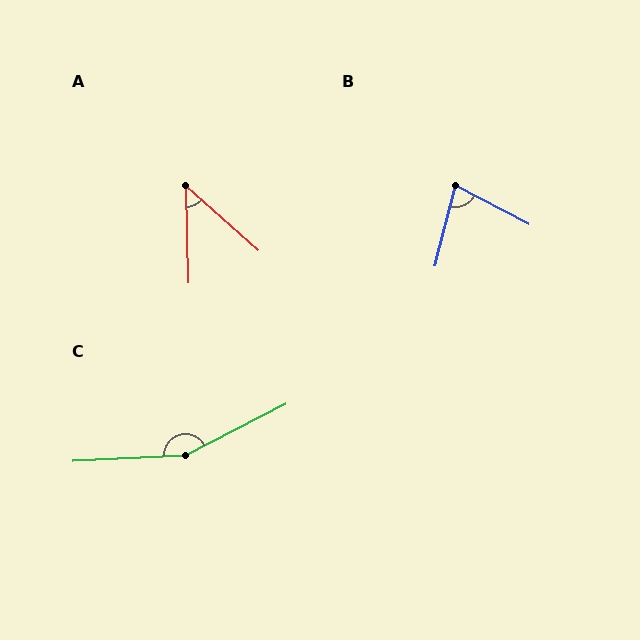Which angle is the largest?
C, at approximately 156 degrees.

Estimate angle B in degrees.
Approximately 77 degrees.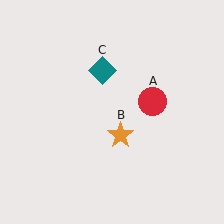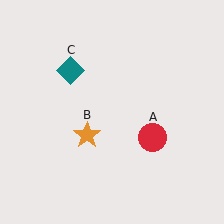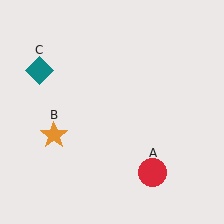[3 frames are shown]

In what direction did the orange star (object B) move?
The orange star (object B) moved left.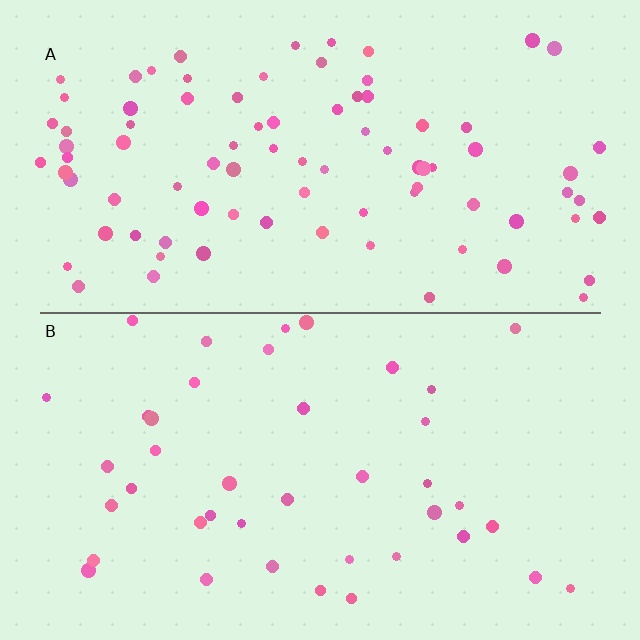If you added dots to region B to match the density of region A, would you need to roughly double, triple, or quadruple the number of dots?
Approximately double.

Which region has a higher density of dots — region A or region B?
A (the top).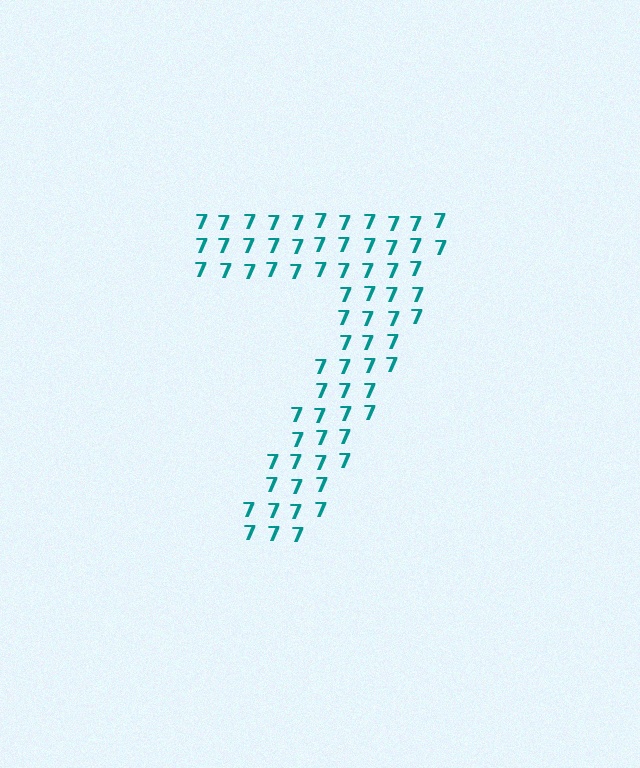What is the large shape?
The large shape is the digit 7.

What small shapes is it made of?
It is made of small digit 7's.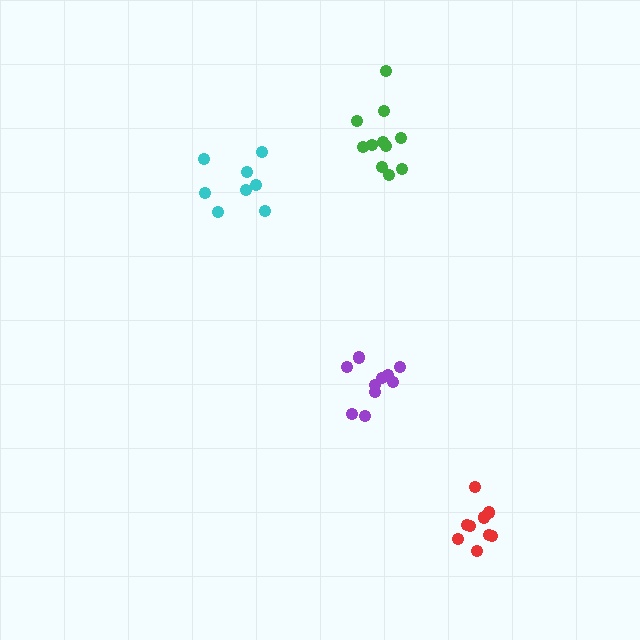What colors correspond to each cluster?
The clusters are colored: red, cyan, purple, green.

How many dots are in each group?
Group 1: 9 dots, Group 2: 8 dots, Group 3: 10 dots, Group 4: 11 dots (38 total).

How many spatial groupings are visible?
There are 4 spatial groupings.